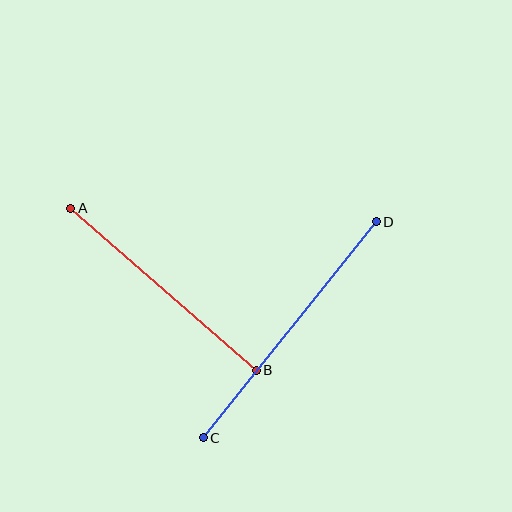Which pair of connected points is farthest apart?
Points C and D are farthest apart.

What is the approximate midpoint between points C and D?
The midpoint is at approximately (290, 330) pixels.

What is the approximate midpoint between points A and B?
The midpoint is at approximately (164, 289) pixels.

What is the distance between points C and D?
The distance is approximately 277 pixels.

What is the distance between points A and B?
The distance is approximately 246 pixels.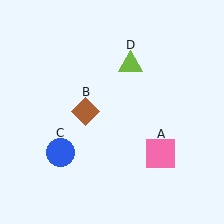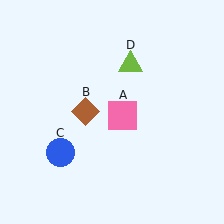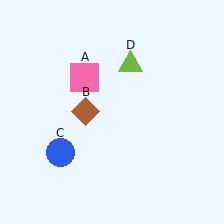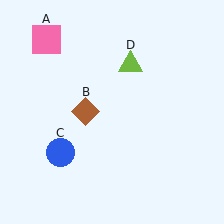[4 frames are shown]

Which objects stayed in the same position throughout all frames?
Brown diamond (object B) and blue circle (object C) and lime triangle (object D) remained stationary.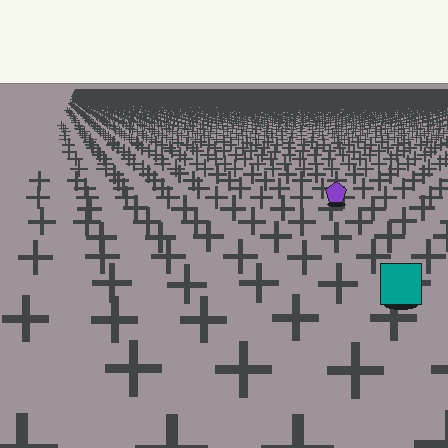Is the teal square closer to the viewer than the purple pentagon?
Yes. The teal square is closer — you can tell from the texture gradient: the ground texture is coarser near it.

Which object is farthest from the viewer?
The purple pentagon is farthest from the viewer. It appears smaller and the ground texture around it is denser.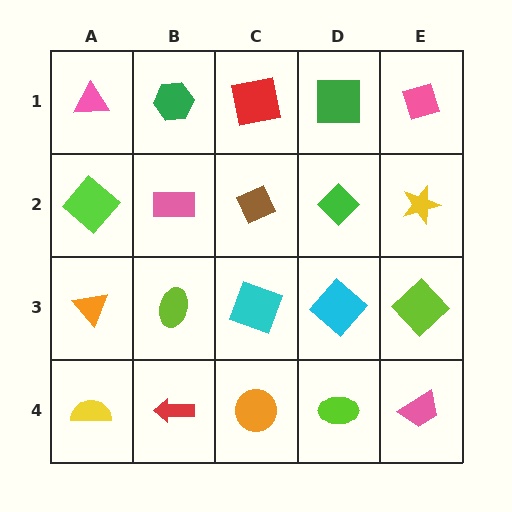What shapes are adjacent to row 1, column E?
A yellow star (row 2, column E), a green square (row 1, column D).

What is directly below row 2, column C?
A cyan square.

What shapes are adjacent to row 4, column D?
A cyan diamond (row 3, column D), an orange circle (row 4, column C), a pink trapezoid (row 4, column E).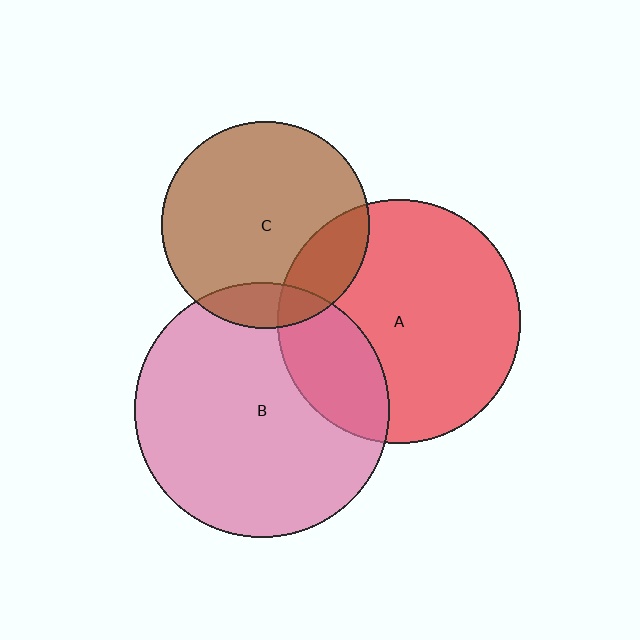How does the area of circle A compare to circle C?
Approximately 1.4 times.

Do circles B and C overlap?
Yes.